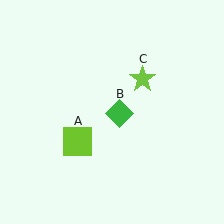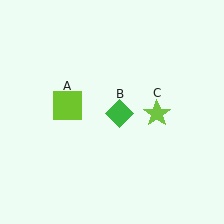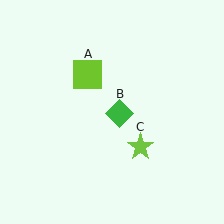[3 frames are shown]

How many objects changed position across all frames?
2 objects changed position: lime square (object A), lime star (object C).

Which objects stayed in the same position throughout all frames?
Green diamond (object B) remained stationary.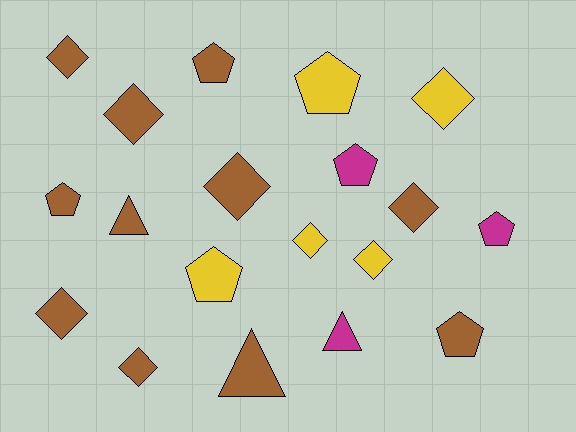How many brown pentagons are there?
There are 3 brown pentagons.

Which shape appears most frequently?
Diamond, with 9 objects.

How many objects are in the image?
There are 19 objects.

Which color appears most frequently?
Brown, with 11 objects.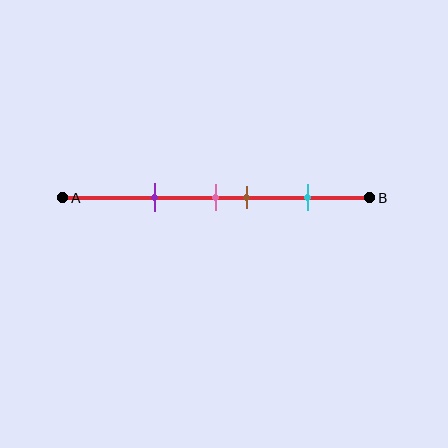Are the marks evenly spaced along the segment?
No, the marks are not evenly spaced.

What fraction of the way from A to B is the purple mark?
The purple mark is approximately 30% (0.3) of the way from A to B.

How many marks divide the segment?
There are 4 marks dividing the segment.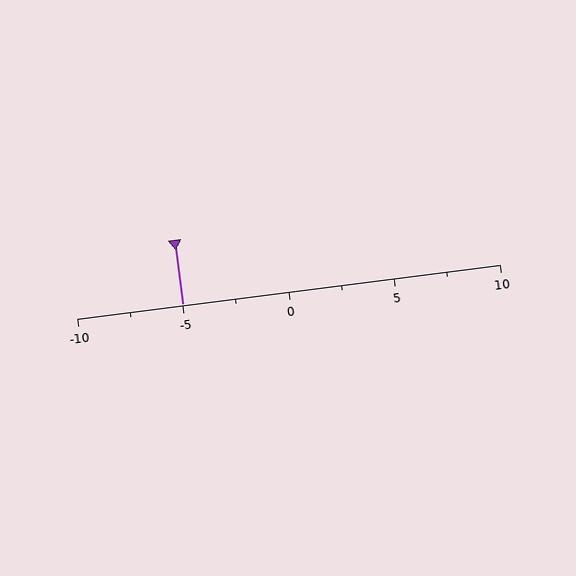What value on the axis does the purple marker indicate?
The marker indicates approximately -5.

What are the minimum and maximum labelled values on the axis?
The axis runs from -10 to 10.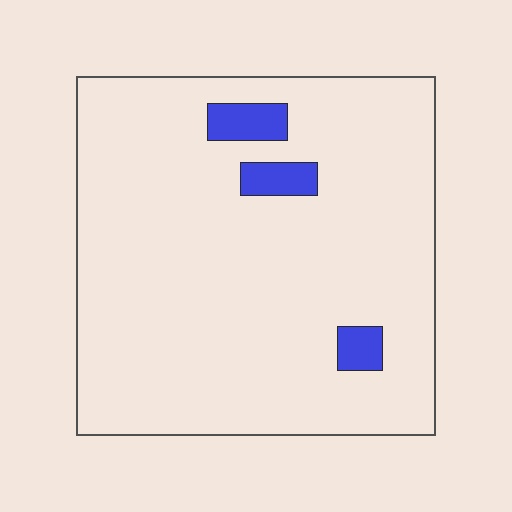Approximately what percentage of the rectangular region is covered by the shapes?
Approximately 5%.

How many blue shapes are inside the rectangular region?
3.